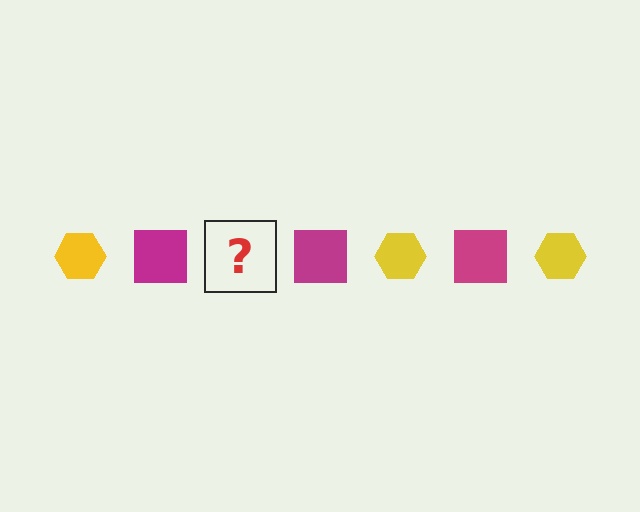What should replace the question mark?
The question mark should be replaced with a yellow hexagon.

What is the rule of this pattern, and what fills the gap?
The rule is that the pattern alternates between yellow hexagon and magenta square. The gap should be filled with a yellow hexagon.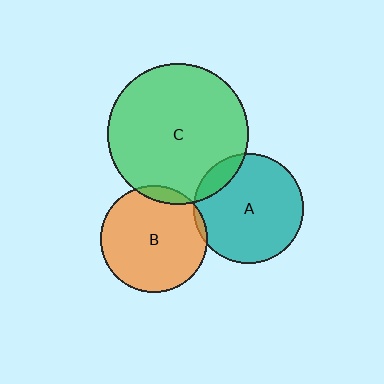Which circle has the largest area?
Circle C (green).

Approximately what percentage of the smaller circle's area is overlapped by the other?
Approximately 5%.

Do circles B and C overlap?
Yes.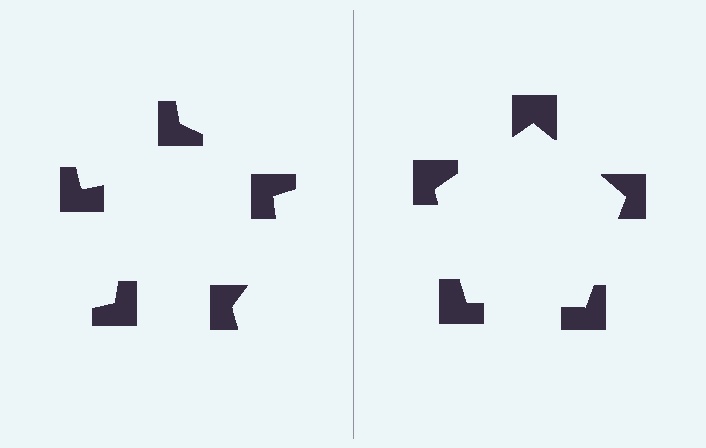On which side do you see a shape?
An illusory pentagon appears on the right side. On the left side the wedge cuts are rotated, so no coherent shape forms.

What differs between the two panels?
The notched squares are positioned identically on both sides; only the wedge orientations differ. On the right they align to a pentagon; on the left they are misaligned.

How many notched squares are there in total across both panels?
10 — 5 on each side.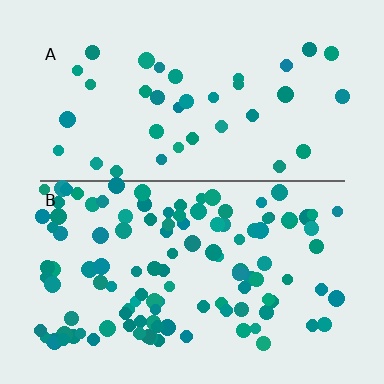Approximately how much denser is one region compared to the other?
Approximately 3.2× — region B over region A.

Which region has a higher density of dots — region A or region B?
B (the bottom).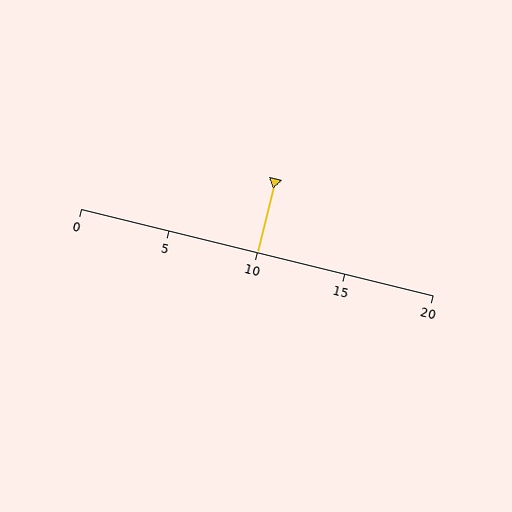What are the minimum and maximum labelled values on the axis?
The axis runs from 0 to 20.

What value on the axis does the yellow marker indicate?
The marker indicates approximately 10.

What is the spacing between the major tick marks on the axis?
The major ticks are spaced 5 apart.